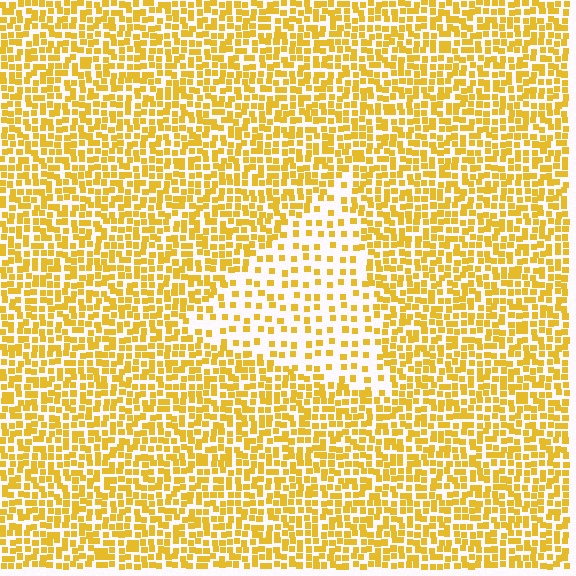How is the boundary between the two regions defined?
The boundary is defined by a change in element density (approximately 2.4x ratio). All elements are the same color, size, and shape.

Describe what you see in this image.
The image contains small yellow elements arranged at two different densities. A triangle-shaped region is visible where the elements are less densely packed than the surrounding area.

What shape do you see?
I see a triangle.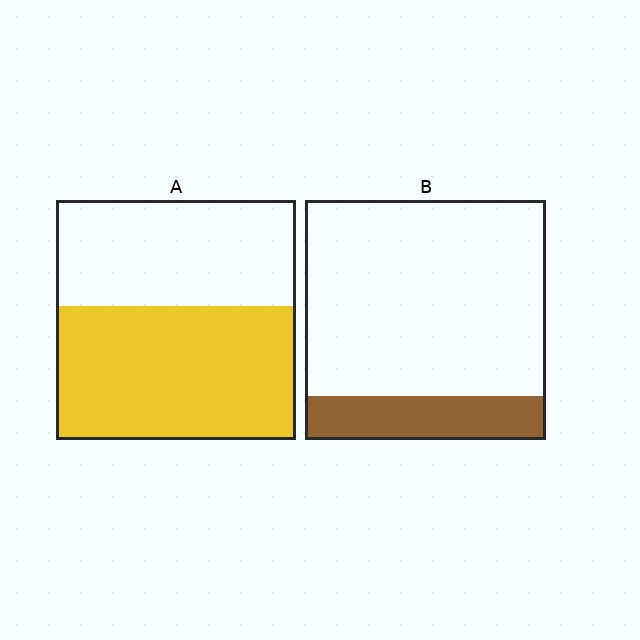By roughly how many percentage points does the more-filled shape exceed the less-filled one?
By roughly 40 percentage points (A over B).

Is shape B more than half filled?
No.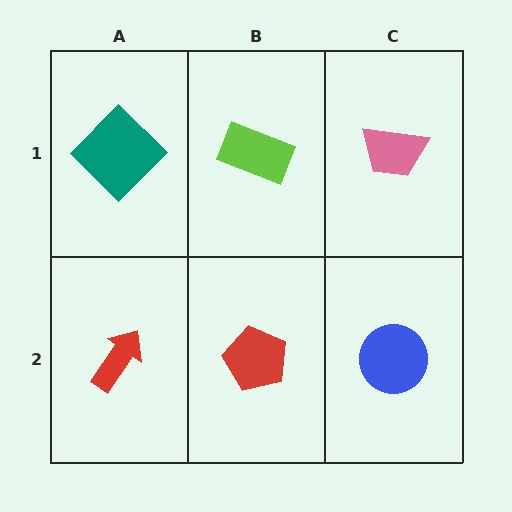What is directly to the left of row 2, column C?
A red pentagon.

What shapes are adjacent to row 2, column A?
A teal diamond (row 1, column A), a red pentagon (row 2, column B).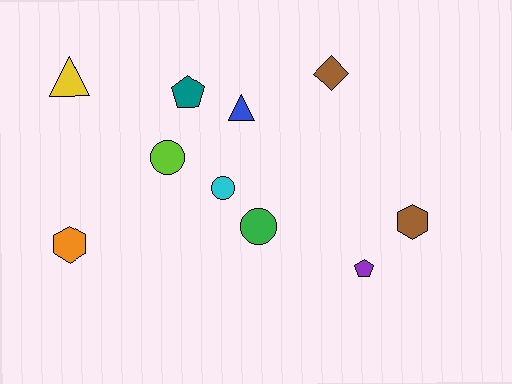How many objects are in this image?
There are 10 objects.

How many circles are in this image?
There are 3 circles.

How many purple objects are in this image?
There is 1 purple object.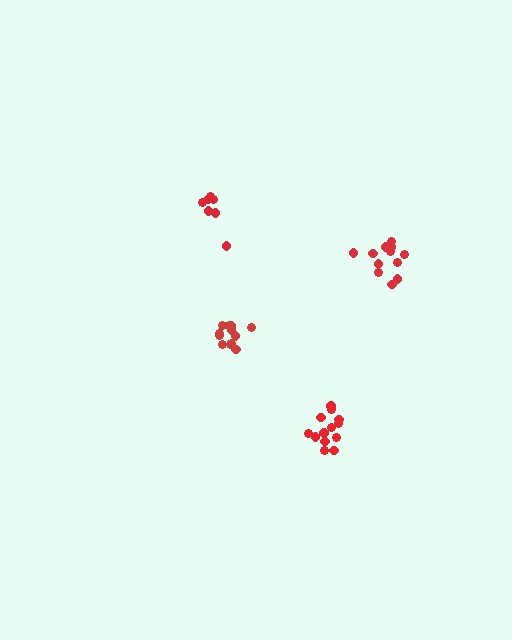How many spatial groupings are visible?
There are 4 spatial groupings.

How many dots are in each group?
Group 1: 12 dots, Group 2: 7 dots, Group 3: 13 dots, Group 4: 12 dots (44 total).